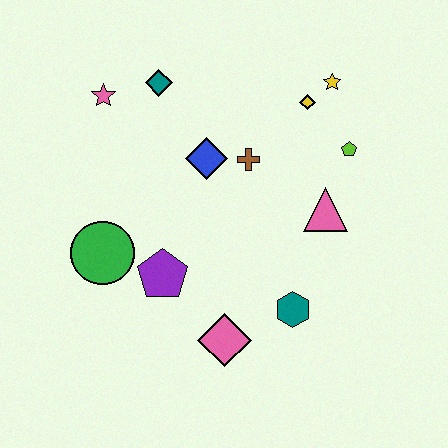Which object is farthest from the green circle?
The yellow star is farthest from the green circle.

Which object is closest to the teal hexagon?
The pink diamond is closest to the teal hexagon.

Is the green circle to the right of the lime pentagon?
No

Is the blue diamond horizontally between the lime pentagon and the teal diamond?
Yes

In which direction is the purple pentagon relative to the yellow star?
The purple pentagon is below the yellow star.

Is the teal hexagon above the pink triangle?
No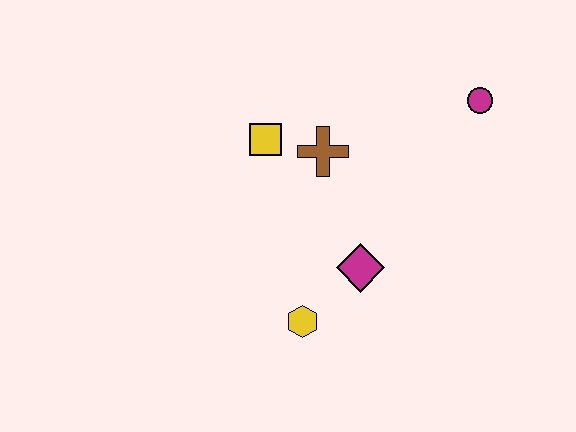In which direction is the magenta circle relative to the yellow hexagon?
The magenta circle is above the yellow hexagon.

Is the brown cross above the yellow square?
No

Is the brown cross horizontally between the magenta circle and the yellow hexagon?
Yes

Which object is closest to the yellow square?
The brown cross is closest to the yellow square.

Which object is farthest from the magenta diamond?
The magenta circle is farthest from the magenta diamond.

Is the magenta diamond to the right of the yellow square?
Yes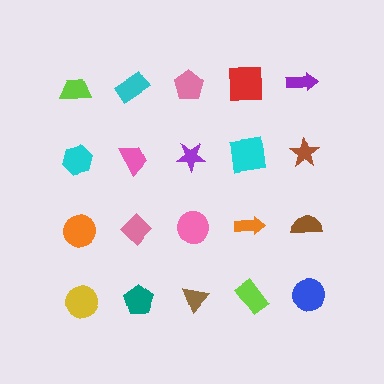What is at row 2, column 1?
A cyan hexagon.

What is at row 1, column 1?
A lime trapezoid.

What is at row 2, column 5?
A brown star.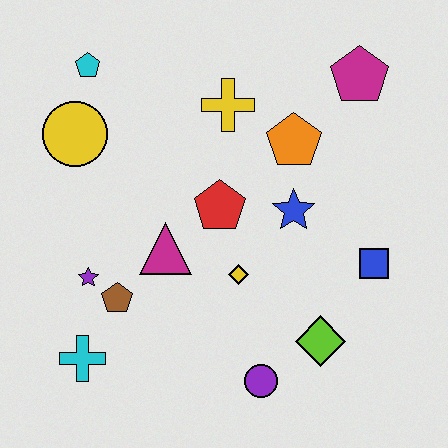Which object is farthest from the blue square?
The cyan pentagon is farthest from the blue square.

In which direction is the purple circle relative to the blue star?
The purple circle is below the blue star.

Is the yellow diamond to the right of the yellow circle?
Yes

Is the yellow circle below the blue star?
No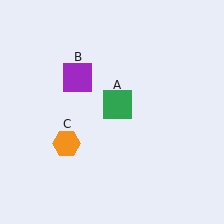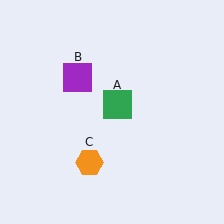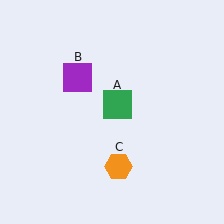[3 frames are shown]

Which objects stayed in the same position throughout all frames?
Green square (object A) and purple square (object B) remained stationary.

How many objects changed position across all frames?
1 object changed position: orange hexagon (object C).